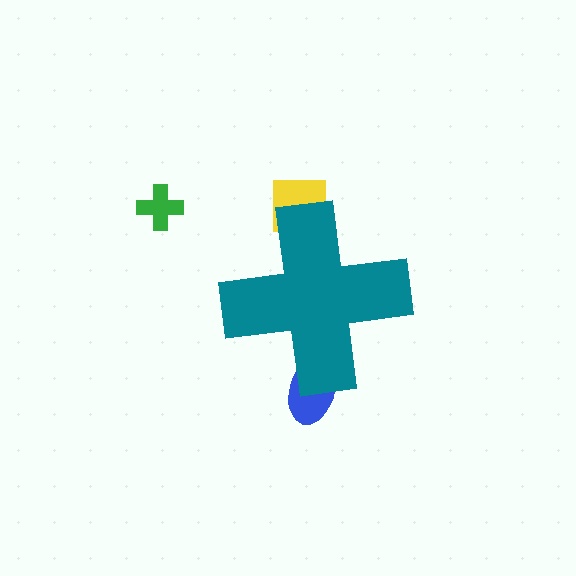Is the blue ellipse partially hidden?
Yes, the blue ellipse is partially hidden behind the teal cross.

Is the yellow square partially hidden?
Yes, the yellow square is partially hidden behind the teal cross.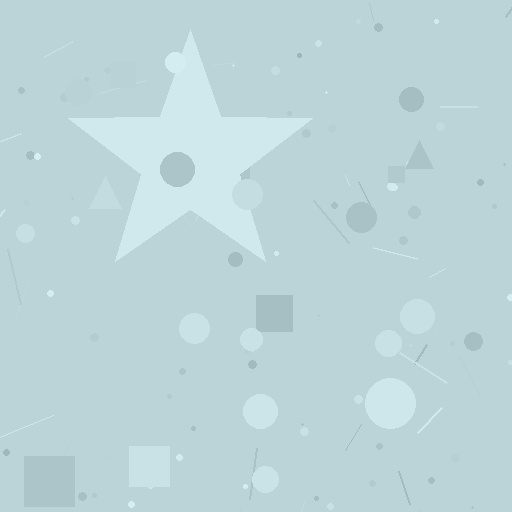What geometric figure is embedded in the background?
A star is embedded in the background.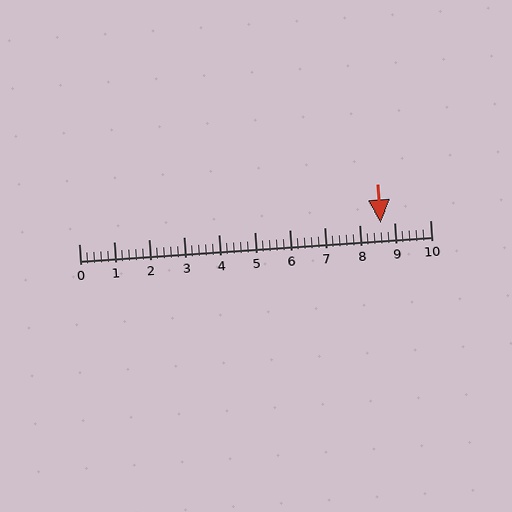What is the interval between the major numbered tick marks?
The major tick marks are spaced 1 units apart.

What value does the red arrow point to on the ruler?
The red arrow points to approximately 8.6.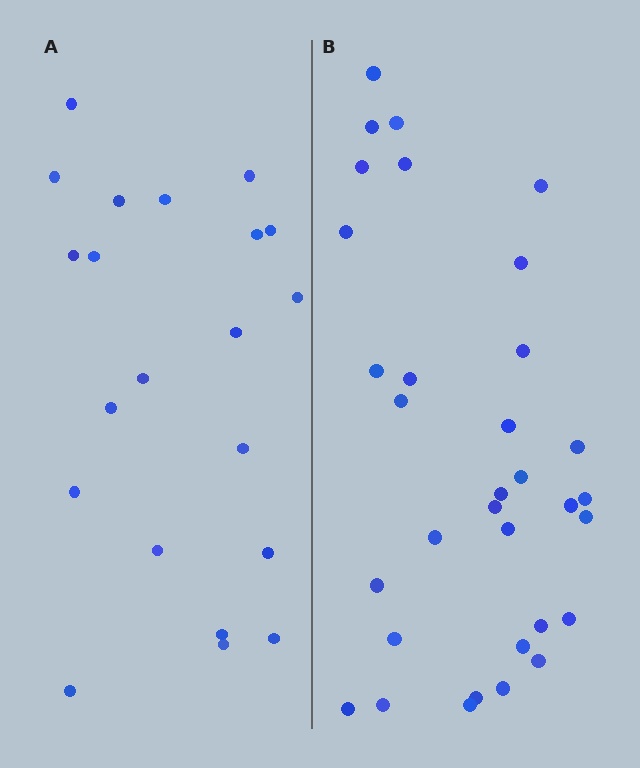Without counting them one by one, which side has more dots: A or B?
Region B (the right region) has more dots.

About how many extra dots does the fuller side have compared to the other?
Region B has roughly 12 or so more dots than region A.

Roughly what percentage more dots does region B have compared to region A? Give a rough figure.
About 55% more.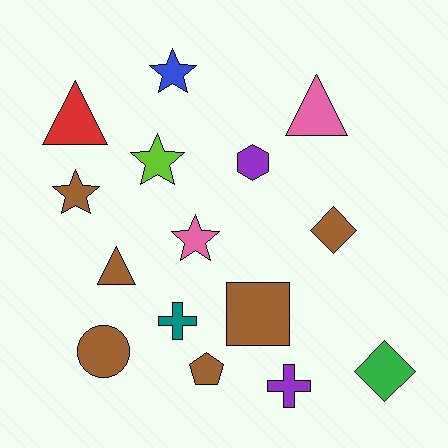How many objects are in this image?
There are 15 objects.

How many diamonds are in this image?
There are 2 diamonds.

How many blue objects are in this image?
There is 1 blue object.